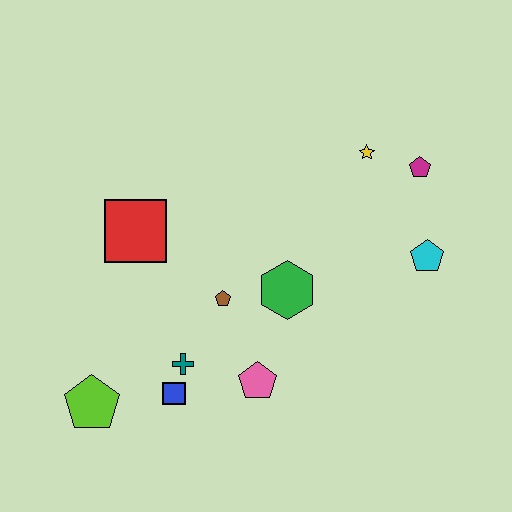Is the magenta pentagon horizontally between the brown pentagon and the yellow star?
No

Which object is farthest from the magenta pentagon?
The lime pentagon is farthest from the magenta pentagon.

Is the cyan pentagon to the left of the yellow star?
No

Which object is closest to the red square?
The brown pentagon is closest to the red square.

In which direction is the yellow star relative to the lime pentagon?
The yellow star is to the right of the lime pentagon.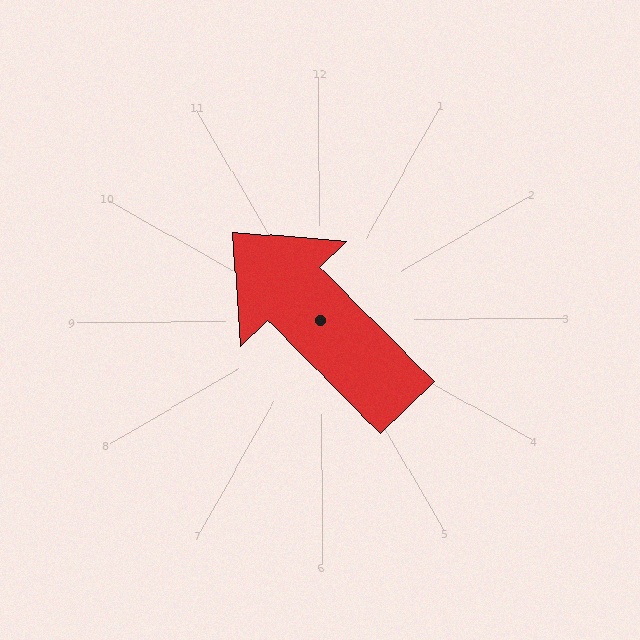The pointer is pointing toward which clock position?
Roughly 11 o'clock.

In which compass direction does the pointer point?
Northwest.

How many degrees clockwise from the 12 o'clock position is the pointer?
Approximately 316 degrees.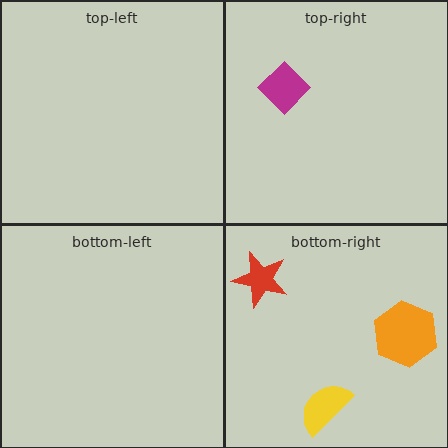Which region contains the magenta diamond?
The top-right region.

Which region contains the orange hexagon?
The bottom-right region.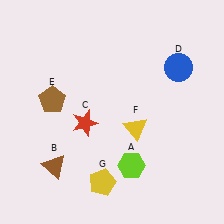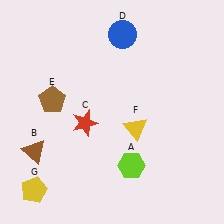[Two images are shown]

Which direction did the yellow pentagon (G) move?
The yellow pentagon (G) moved left.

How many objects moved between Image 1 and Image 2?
3 objects moved between the two images.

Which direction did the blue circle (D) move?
The blue circle (D) moved left.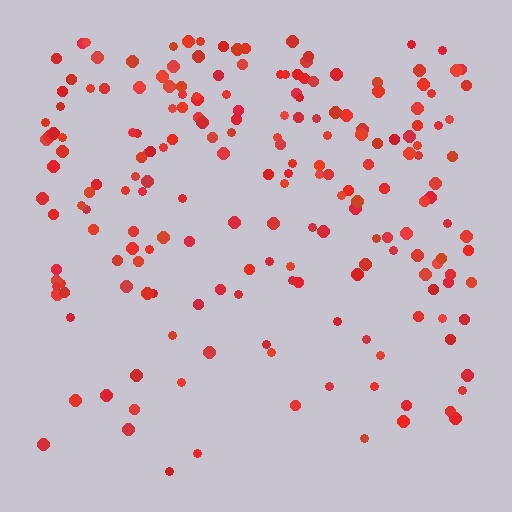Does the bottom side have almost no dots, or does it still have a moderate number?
Still a moderate number, just noticeably fewer than the top.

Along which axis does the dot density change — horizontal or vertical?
Vertical.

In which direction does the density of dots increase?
From bottom to top, with the top side densest.